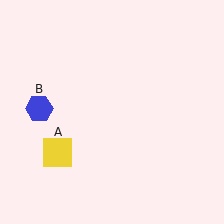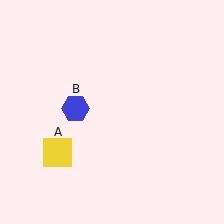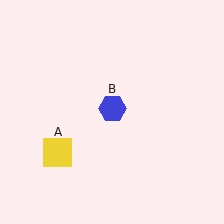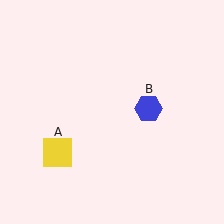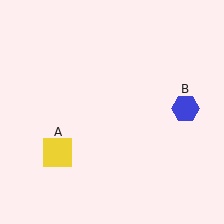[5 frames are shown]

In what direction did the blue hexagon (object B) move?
The blue hexagon (object B) moved right.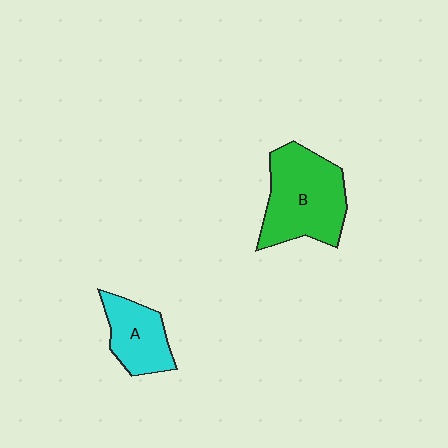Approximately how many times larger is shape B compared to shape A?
Approximately 1.7 times.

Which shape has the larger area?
Shape B (green).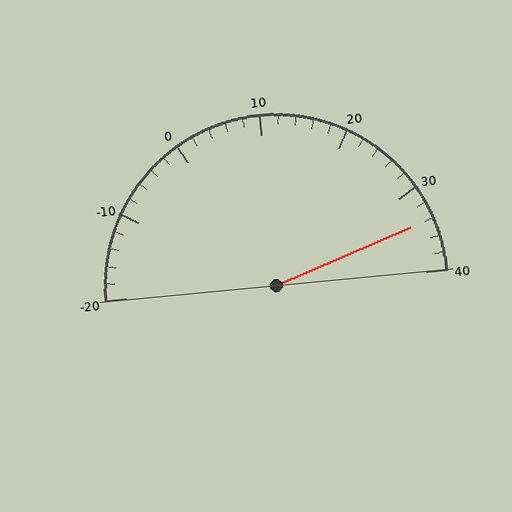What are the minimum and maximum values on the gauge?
The gauge ranges from -20 to 40.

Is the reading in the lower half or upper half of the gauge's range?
The reading is in the upper half of the range (-20 to 40).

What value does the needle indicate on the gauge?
The needle indicates approximately 34.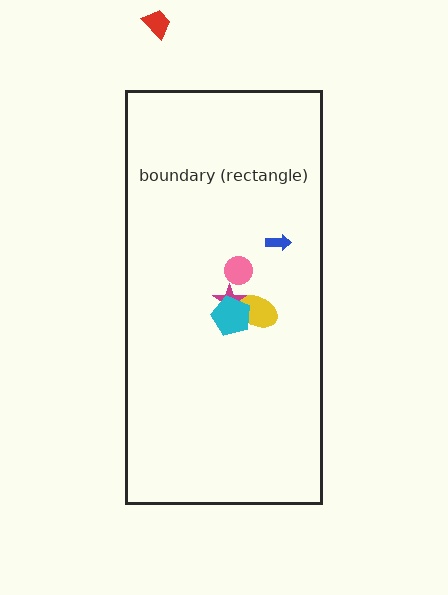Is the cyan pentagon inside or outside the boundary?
Inside.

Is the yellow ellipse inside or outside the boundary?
Inside.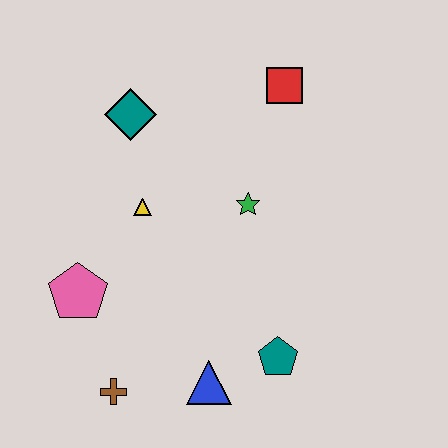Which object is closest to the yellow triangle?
The teal diamond is closest to the yellow triangle.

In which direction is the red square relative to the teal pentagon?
The red square is above the teal pentagon.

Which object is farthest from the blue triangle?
The red square is farthest from the blue triangle.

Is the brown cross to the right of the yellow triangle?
No